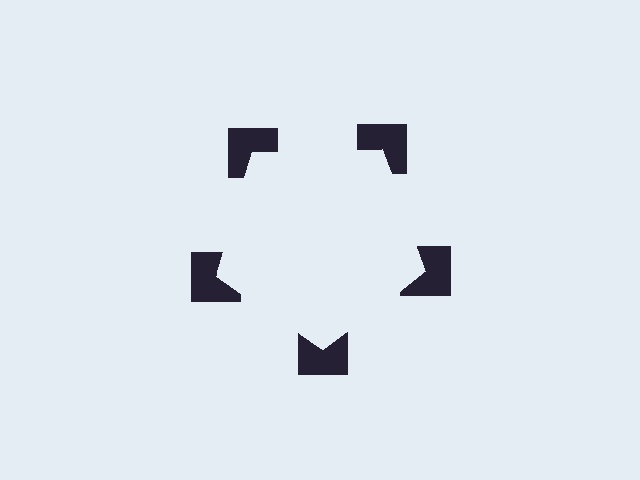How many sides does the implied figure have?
5 sides.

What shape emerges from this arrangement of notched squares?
An illusory pentagon — its edges are inferred from the aligned wedge cuts in the notched squares, not physically drawn.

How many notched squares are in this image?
There are 5 — one at each vertex of the illusory pentagon.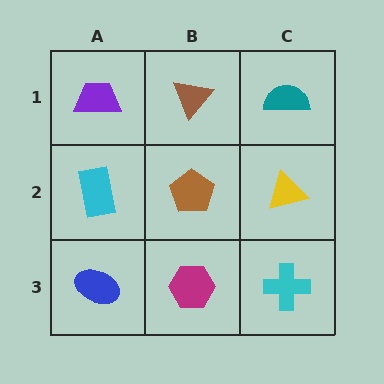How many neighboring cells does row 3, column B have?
3.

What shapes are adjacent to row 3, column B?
A brown pentagon (row 2, column B), a blue ellipse (row 3, column A), a cyan cross (row 3, column C).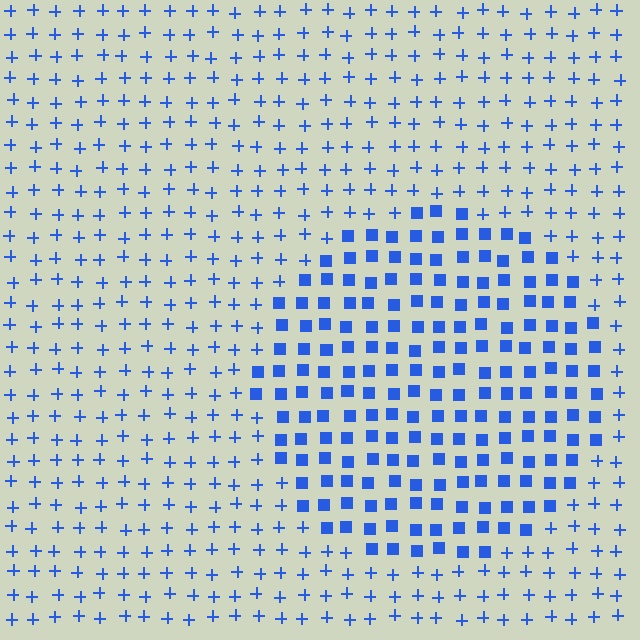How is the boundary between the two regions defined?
The boundary is defined by a change in element shape: squares inside vs. plus signs outside. All elements share the same color and spacing.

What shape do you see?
I see a circle.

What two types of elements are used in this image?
The image uses squares inside the circle region and plus signs outside it.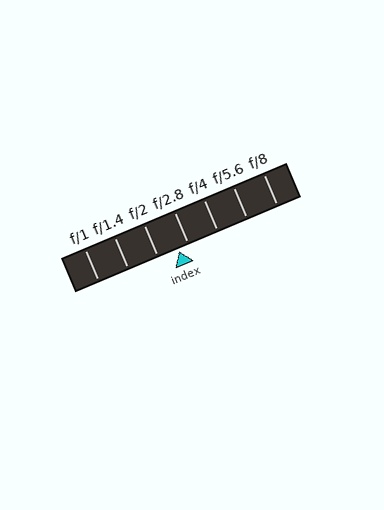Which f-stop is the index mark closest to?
The index mark is closest to f/2.8.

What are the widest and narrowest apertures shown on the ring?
The widest aperture shown is f/1 and the narrowest is f/8.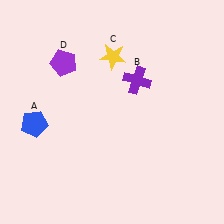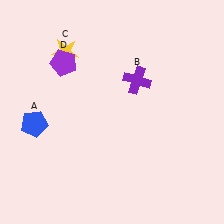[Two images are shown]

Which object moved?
The yellow star (C) moved left.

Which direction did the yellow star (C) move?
The yellow star (C) moved left.